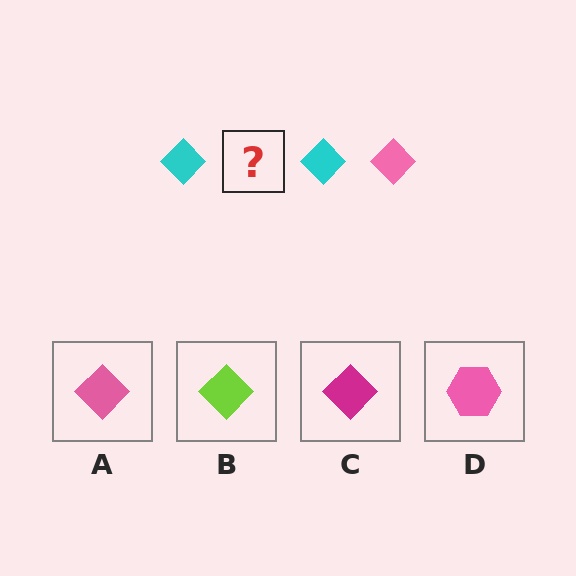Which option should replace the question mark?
Option A.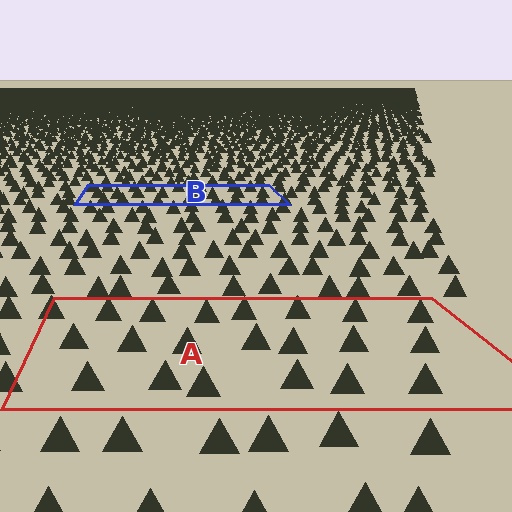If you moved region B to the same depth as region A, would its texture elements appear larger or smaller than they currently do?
They would appear larger. At a closer depth, the same texture elements are projected at a bigger on-screen size.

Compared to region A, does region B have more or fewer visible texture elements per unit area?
Region B has more texture elements per unit area — they are packed more densely because it is farther away.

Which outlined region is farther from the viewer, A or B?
Region B is farther from the viewer — the texture elements inside it appear smaller and more densely packed.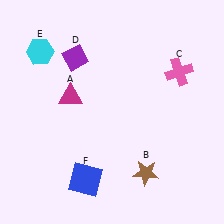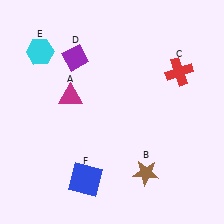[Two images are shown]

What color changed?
The cross (C) changed from pink in Image 1 to red in Image 2.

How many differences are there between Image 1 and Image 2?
There is 1 difference between the two images.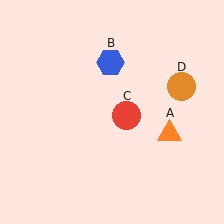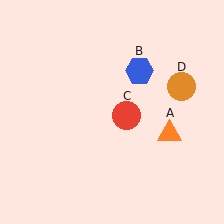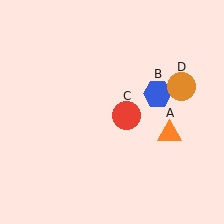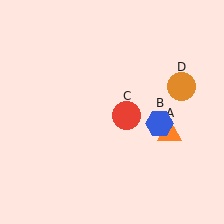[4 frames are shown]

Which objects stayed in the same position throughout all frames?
Orange triangle (object A) and red circle (object C) and orange circle (object D) remained stationary.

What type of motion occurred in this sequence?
The blue hexagon (object B) rotated clockwise around the center of the scene.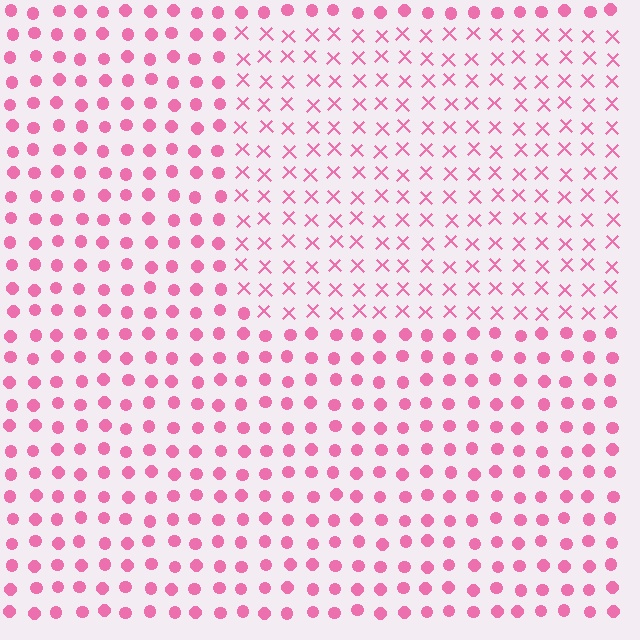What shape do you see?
I see a rectangle.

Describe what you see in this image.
The image is filled with small pink elements arranged in a uniform grid. A rectangle-shaped region contains X marks, while the surrounding area contains circles. The boundary is defined purely by the change in element shape.